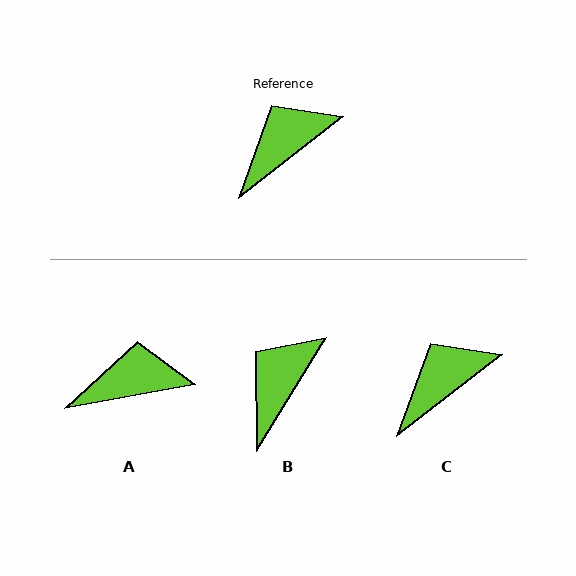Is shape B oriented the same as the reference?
No, it is off by about 21 degrees.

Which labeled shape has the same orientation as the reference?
C.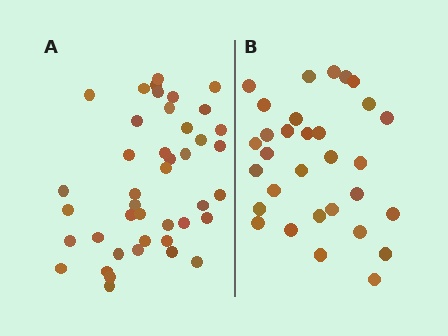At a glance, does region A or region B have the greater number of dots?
Region A (the left region) has more dots.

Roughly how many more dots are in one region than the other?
Region A has roughly 12 or so more dots than region B.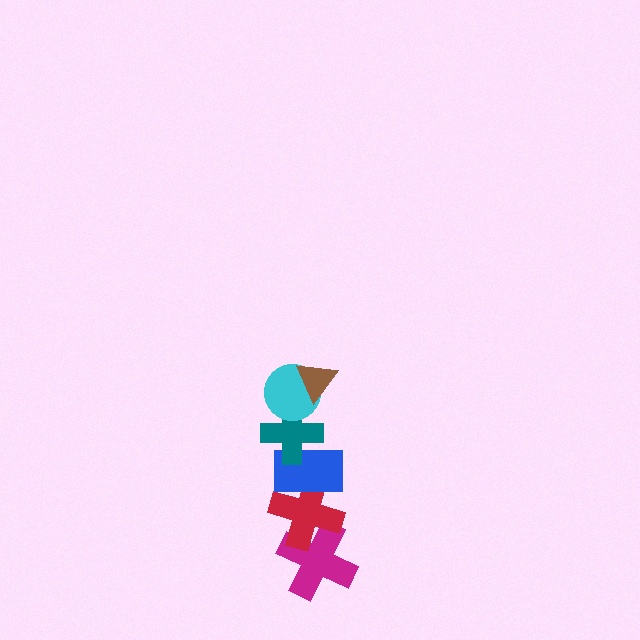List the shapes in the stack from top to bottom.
From top to bottom: the brown triangle, the cyan circle, the teal cross, the blue rectangle, the red cross, the magenta cross.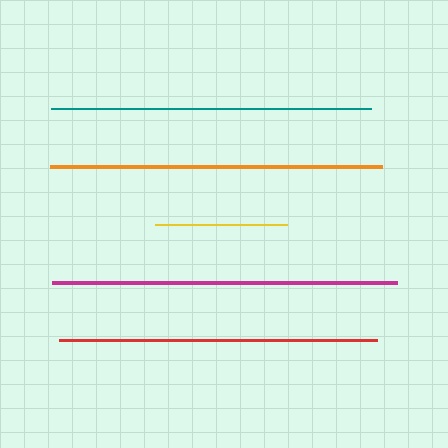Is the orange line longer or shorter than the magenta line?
The magenta line is longer than the orange line.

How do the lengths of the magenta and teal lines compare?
The magenta and teal lines are approximately the same length.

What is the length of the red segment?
The red segment is approximately 318 pixels long.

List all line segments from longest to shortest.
From longest to shortest: magenta, orange, teal, red, yellow.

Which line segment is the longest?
The magenta line is the longest at approximately 344 pixels.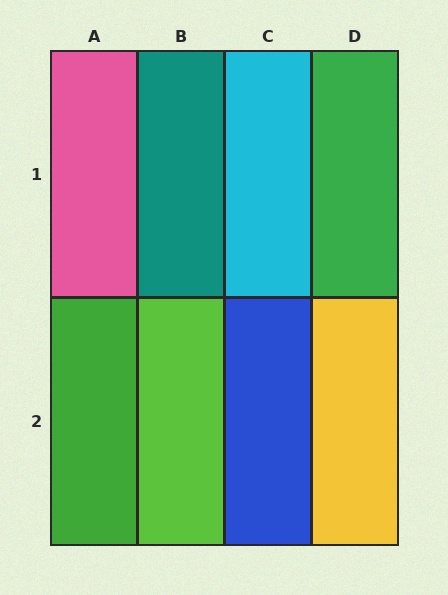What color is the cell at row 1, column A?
Pink.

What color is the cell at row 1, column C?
Cyan.